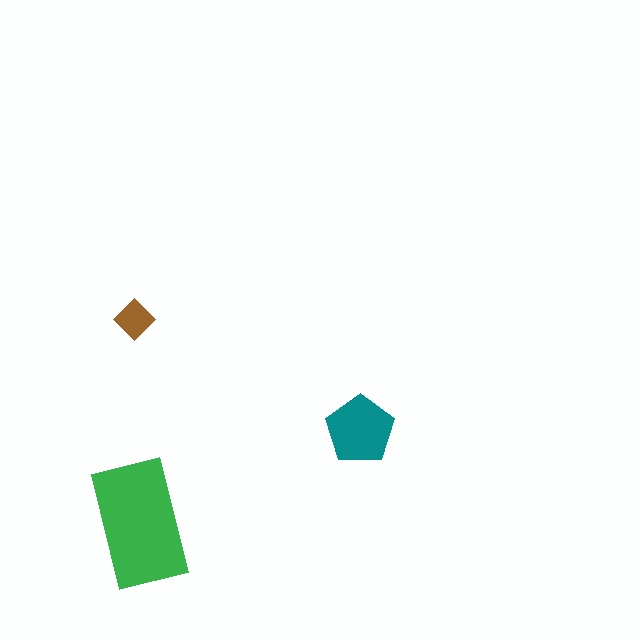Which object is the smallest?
The brown diamond.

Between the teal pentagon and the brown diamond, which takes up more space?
The teal pentagon.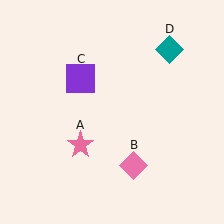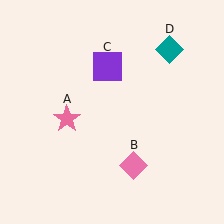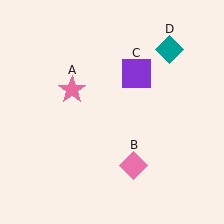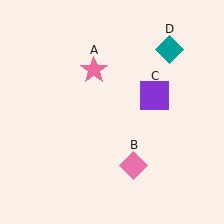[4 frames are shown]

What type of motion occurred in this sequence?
The pink star (object A), purple square (object C) rotated clockwise around the center of the scene.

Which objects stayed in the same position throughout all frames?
Pink diamond (object B) and teal diamond (object D) remained stationary.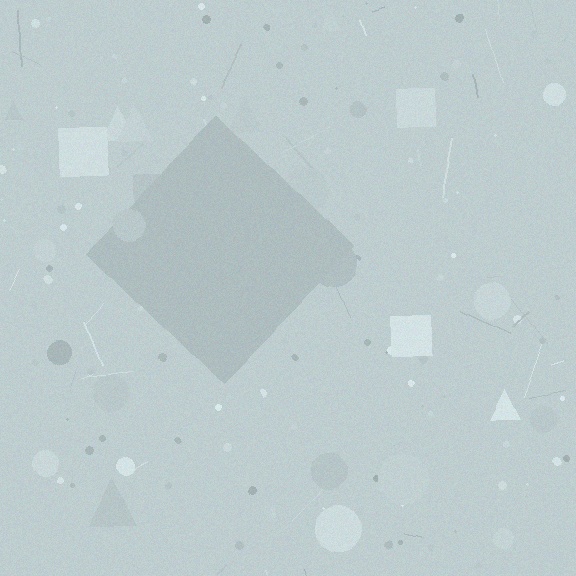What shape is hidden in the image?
A diamond is hidden in the image.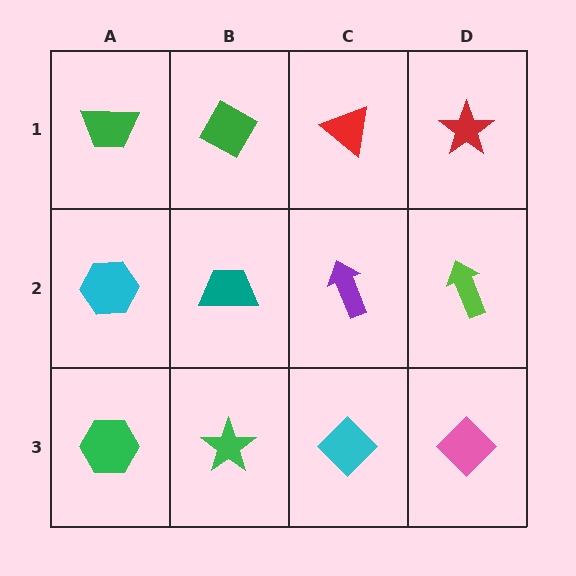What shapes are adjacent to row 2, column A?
A green trapezoid (row 1, column A), a green hexagon (row 3, column A), a teal trapezoid (row 2, column B).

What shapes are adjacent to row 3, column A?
A cyan hexagon (row 2, column A), a green star (row 3, column B).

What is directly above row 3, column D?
A lime arrow.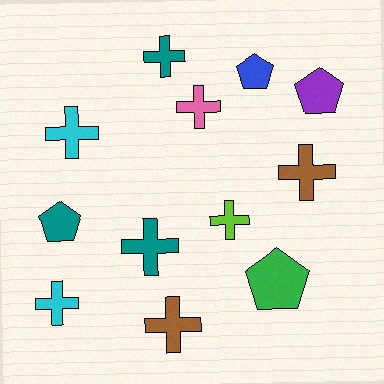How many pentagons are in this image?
There are 4 pentagons.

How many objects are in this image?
There are 12 objects.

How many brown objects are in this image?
There are 2 brown objects.